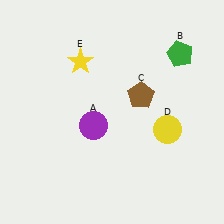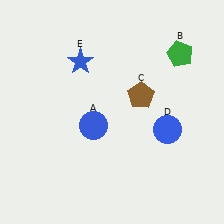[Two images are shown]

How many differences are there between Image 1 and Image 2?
There are 3 differences between the two images.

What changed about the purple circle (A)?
In Image 1, A is purple. In Image 2, it changed to blue.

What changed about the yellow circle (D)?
In Image 1, D is yellow. In Image 2, it changed to blue.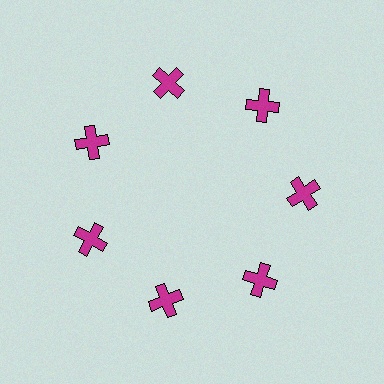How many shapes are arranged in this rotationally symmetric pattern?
There are 7 shapes, arranged in 7 groups of 1.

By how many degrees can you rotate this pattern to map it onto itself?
The pattern maps onto itself every 51 degrees of rotation.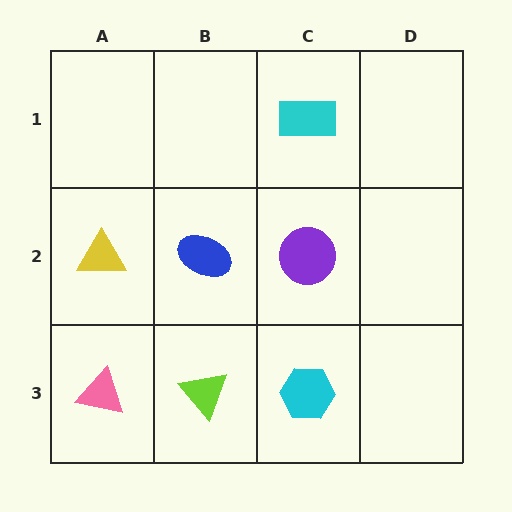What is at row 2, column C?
A purple circle.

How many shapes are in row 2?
3 shapes.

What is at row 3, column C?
A cyan hexagon.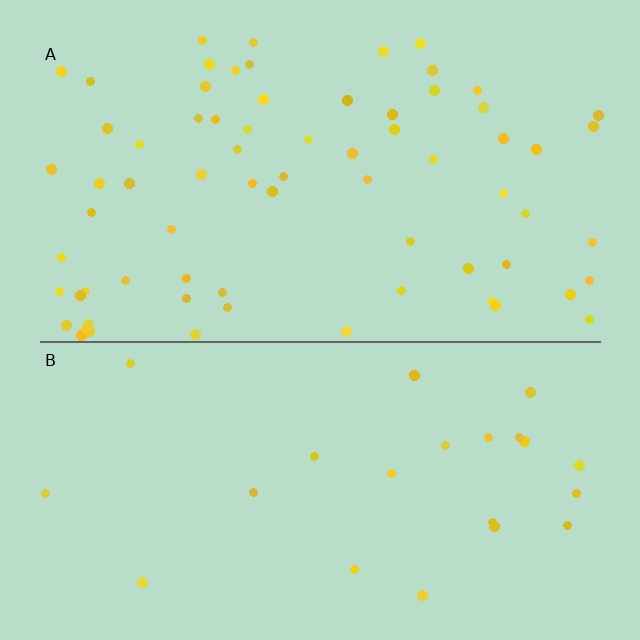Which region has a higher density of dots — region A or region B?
A (the top).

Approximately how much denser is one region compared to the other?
Approximately 3.1× — region A over region B.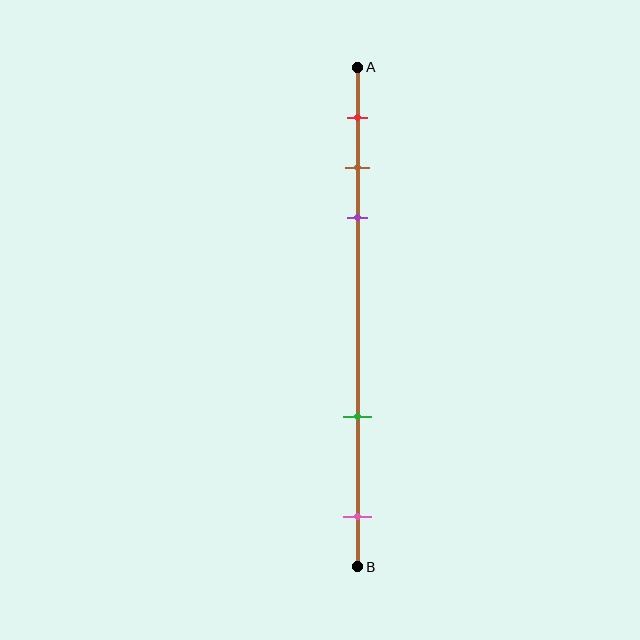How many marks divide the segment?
There are 5 marks dividing the segment.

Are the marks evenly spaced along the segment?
No, the marks are not evenly spaced.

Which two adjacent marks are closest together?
The brown and purple marks are the closest adjacent pair.